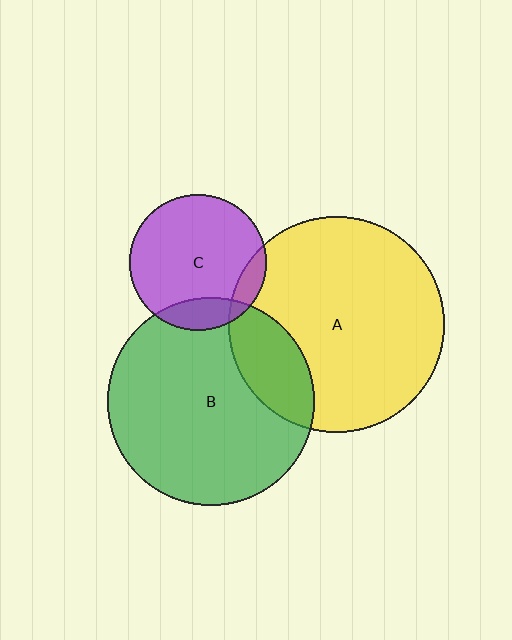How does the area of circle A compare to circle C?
Approximately 2.5 times.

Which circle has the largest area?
Circle A (yellow).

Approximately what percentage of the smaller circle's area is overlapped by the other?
Approximately 10%.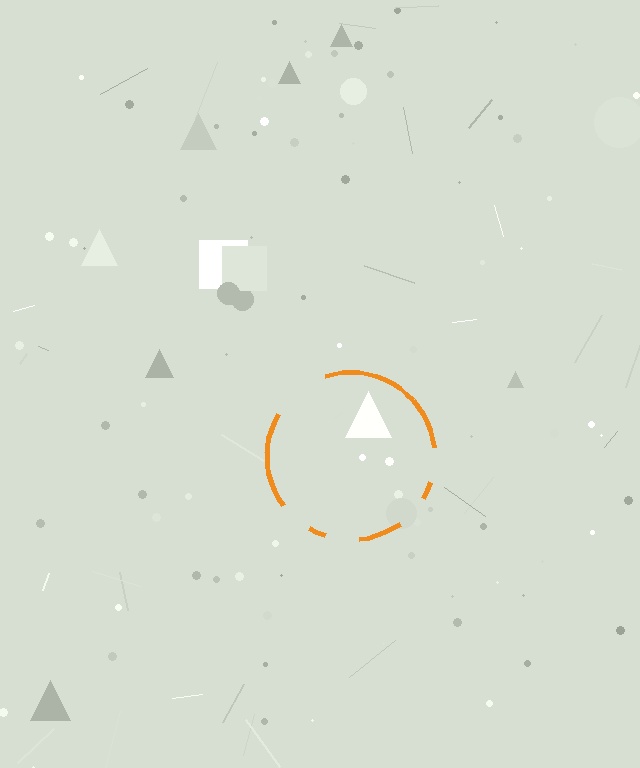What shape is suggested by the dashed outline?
The dashed outline suggests a circle.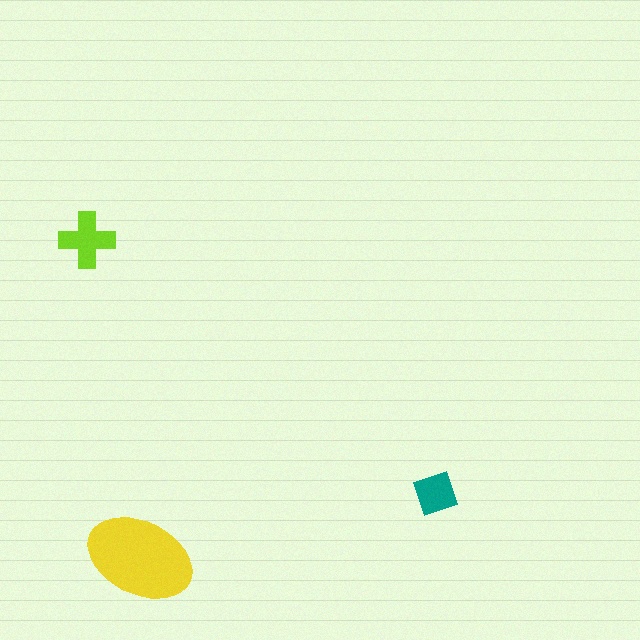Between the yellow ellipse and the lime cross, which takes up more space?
The yellow ellipse.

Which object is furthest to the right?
The teal square is rightmost.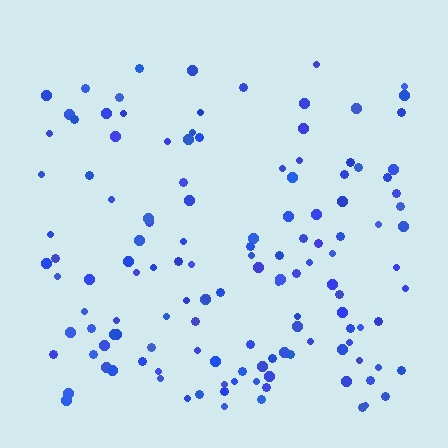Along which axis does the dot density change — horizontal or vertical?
Vertical.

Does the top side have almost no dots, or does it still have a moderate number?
Still a moderate number, just noticeably fewer than the bottom.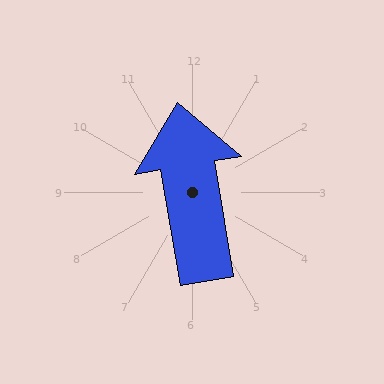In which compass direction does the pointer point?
North.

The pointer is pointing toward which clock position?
Roughly 12 o'clock.